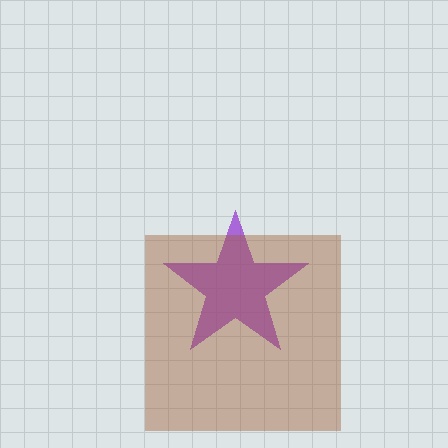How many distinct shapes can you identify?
There are 2 distinct shapes: a purple star, a brown square.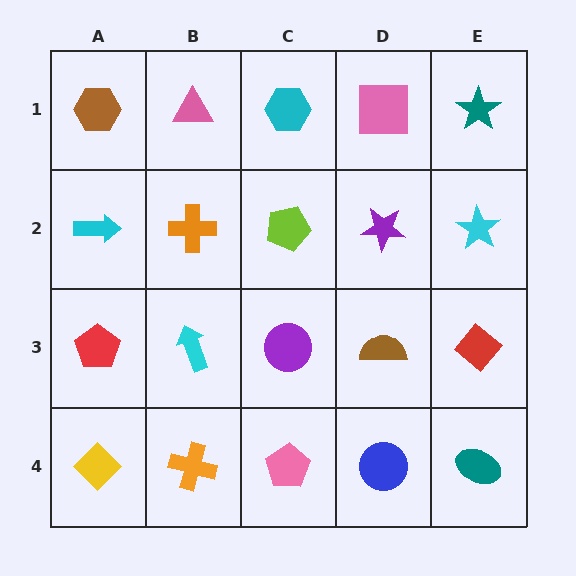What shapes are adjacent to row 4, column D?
A brown semicircle (row 3, column D), a pink pentagon (row 4, column C), a teal ellipse (row 4, column E).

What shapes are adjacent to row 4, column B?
A cyan arrow (row 3, column B), a yellow diamond (row 4, column A), a pink pentagon (row 4, column C).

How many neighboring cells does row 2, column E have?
3.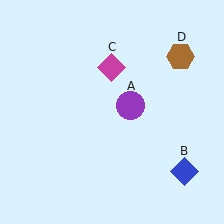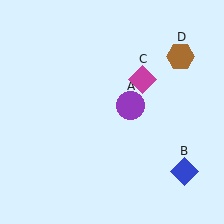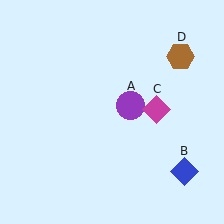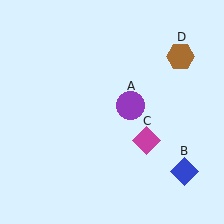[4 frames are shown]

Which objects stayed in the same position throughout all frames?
Purple circle (object A) and blue diamond (object B) and brown hexagon (object D) remained stationary.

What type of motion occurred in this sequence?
The magenta diamond (object C) rotated clockwise around the center of the scene.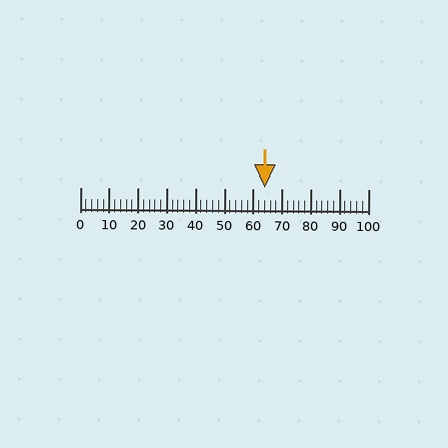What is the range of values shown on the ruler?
The ruler shows values from 0 to 100.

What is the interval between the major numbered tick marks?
The major tick marks are spaced 10 units apart.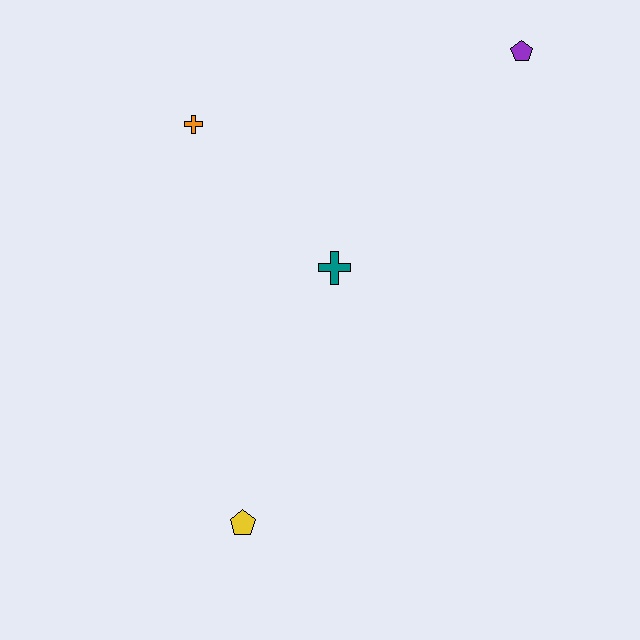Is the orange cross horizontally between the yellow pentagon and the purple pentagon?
No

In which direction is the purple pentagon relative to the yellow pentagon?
The purple pentagon is above the yellow pentagon.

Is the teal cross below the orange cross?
Yes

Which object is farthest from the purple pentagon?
The yellow pentagon is farthest from the purple pentagon.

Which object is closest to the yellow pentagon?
The teal cross is closest to the yellow pentagon.